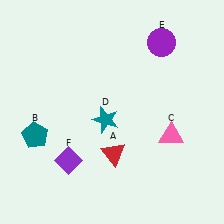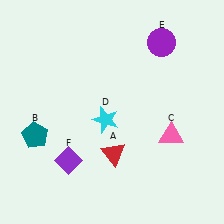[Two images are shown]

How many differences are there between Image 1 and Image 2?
There is 1 difference between the two images.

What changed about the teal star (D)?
In Image 1, D is teal. In Image 2, it changed to cyan.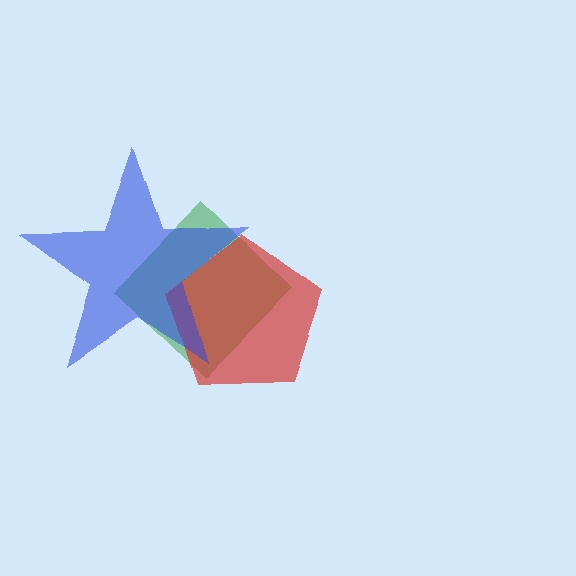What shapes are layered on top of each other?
The layered shapes are: a green diamond, a red pentagon, a blue star.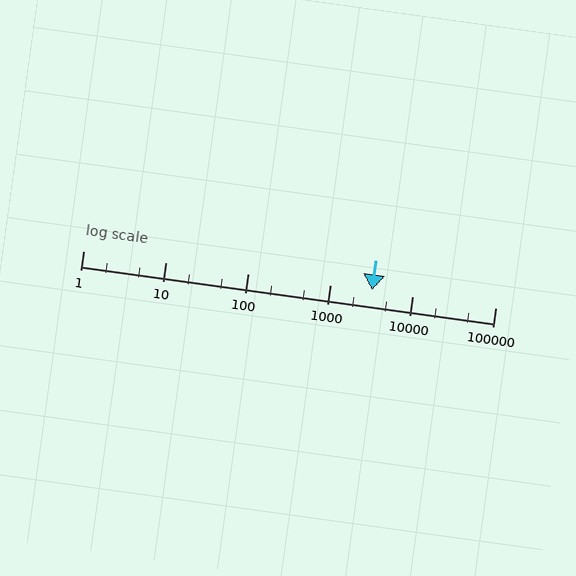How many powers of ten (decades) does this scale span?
The scale spans 5 decades, from 1 to 100000.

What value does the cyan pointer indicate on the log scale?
The pointer indicates approximately 3200.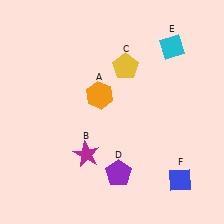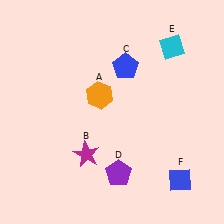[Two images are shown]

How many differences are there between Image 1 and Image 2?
There is 1 difference between the two images.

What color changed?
The pentagon (C) changed from yellow in Image 1 to blue in Image 2.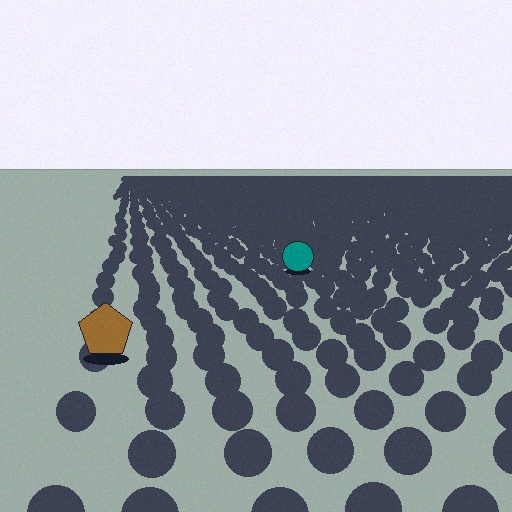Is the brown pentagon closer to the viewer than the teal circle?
Yes. The brown pentagon is closer — you can tell from the texture gradient: the ground texture is coarser near it.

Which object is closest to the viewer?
The brown pentagon is closest. The texture marks near it are larger and more spread out.